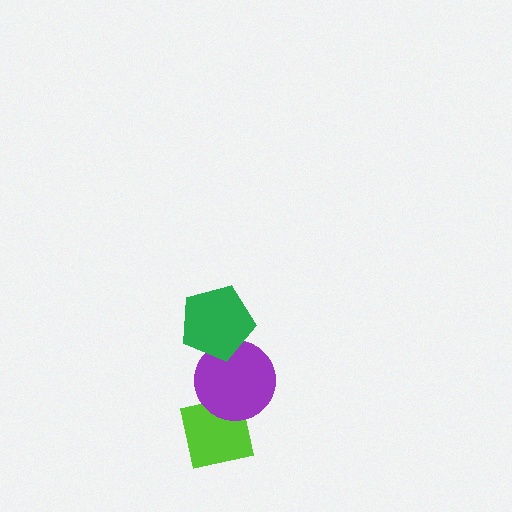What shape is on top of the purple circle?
The green pentagon is on top of the purple circle.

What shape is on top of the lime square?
The purple circle is on top of the lime square.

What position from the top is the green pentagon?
The green pentagon is 1st from the top.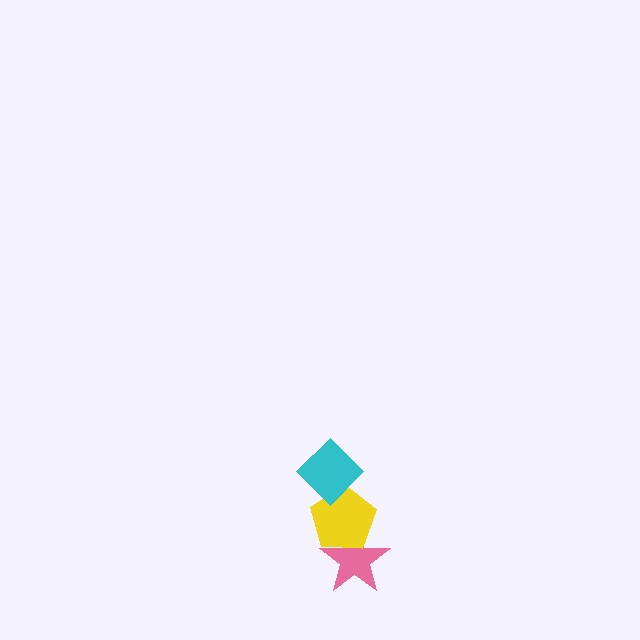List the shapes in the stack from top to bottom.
From top to bottom: the cyan diamond, the yellow pentagon, the pink star.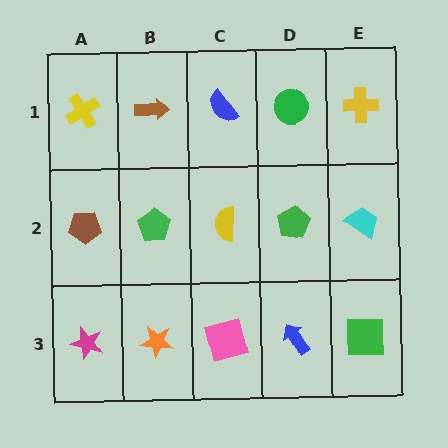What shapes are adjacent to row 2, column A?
A yellow cross (row 1, column A), a magenta star (row 3, column A), a green pentagon (row 2, column B).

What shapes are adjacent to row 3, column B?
A green pentagon (row 2, column B), a magenta star (row 3, column A), a pink square (row 3, column C).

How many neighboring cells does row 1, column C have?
3.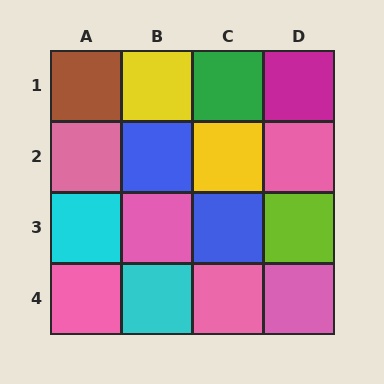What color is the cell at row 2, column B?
Blue.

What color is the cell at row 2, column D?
Pink.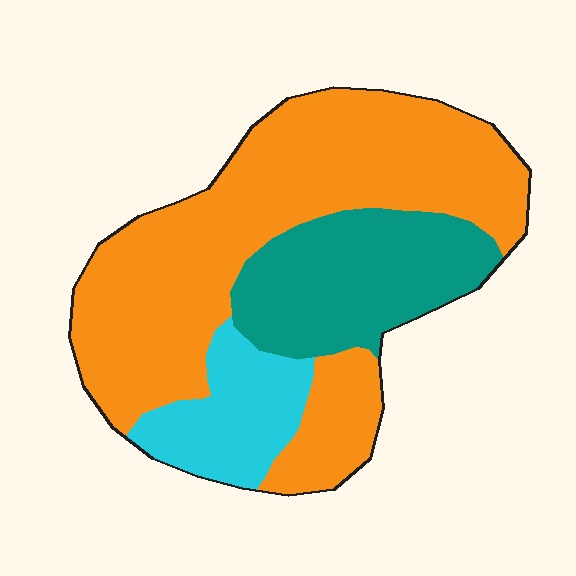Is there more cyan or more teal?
Teal.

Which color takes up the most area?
Orange, at roughly 60%.